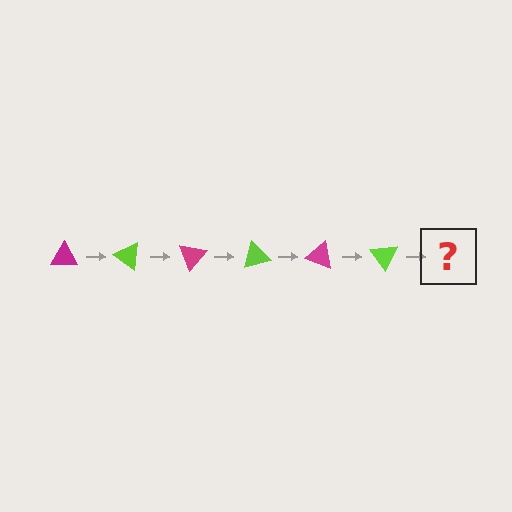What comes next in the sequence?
The next element should be a magenta triangle, rotated 210 degrees from the start.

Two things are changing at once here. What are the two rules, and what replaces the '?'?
The two rules are that it rotates 35 degrees each step and the color cycles through magenta and lime. The '?' should be a magenta triangle, rotated 210 degrees from the start.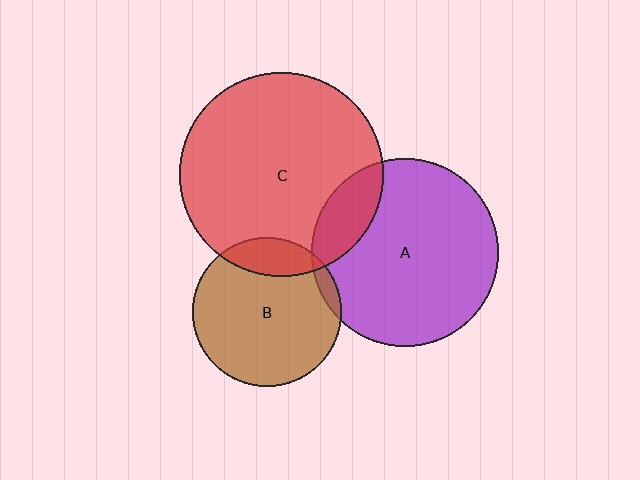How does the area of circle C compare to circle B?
Approximately 1.9 times.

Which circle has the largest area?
Circle C (red).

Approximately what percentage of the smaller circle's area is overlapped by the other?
Approximately 15%.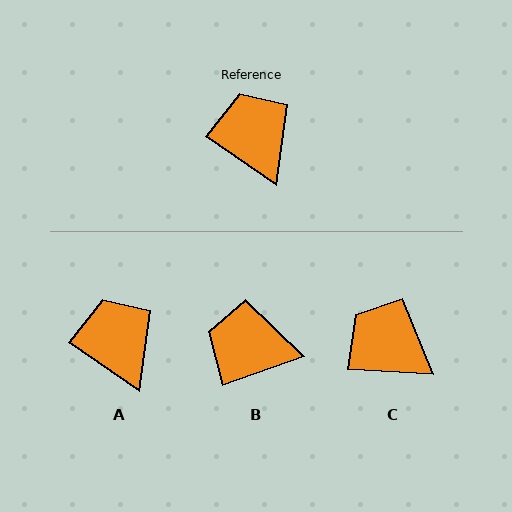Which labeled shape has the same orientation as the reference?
A.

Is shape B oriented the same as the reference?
No, it is off by about 53 degrees.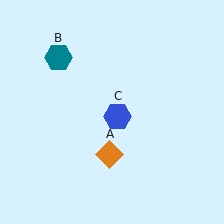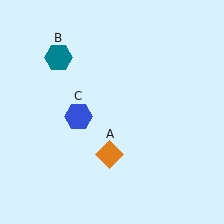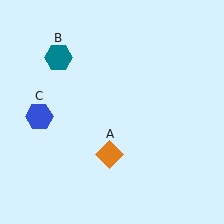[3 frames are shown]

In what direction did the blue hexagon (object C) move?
The blue hexagon (object C) moved left.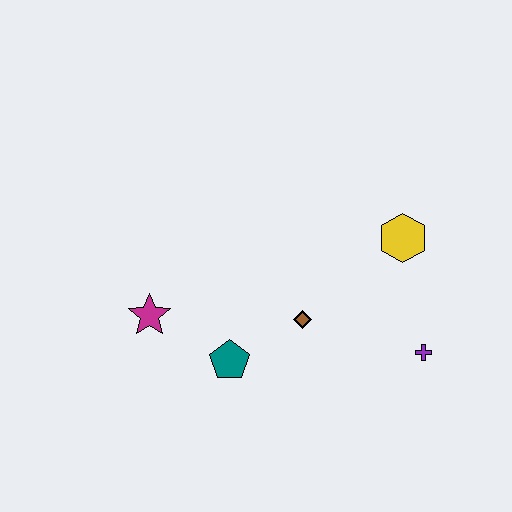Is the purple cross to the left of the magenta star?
No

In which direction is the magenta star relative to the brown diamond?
The magenta star is to the left of the brown diamond.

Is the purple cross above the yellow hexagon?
No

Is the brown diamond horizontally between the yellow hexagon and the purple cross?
No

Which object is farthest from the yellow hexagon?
The magenta star is farthest from the yellow hexagon.